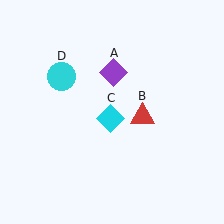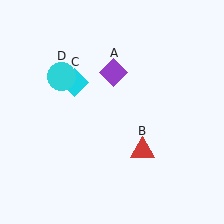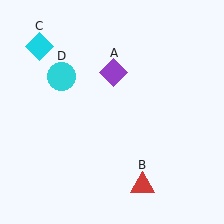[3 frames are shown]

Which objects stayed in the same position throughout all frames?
Purple diamond (object A) and cyan circle (object D) remained stationary.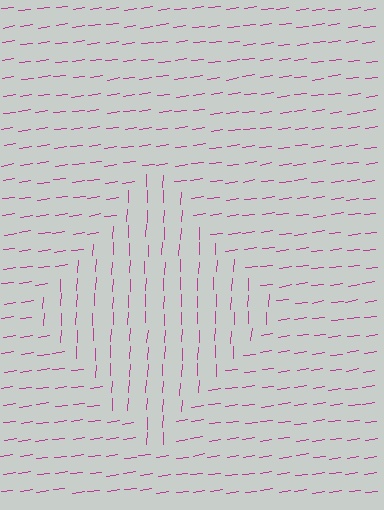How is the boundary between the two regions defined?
The boundary is defined purely by a change in line orientation (approximately 79 degrees difference). All lines are the same color and thickness.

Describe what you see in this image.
The image is filled with small magenta line segments. A diamond region in the image has lines oriented differently from the surrounding lines, creating a visible texture boundary.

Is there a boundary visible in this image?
Yes, there is a texture boundary formed by a change in line orientation.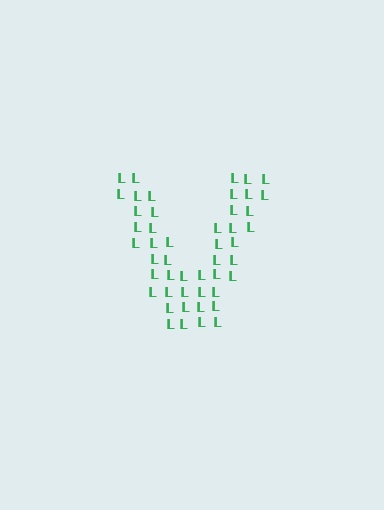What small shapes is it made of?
It is made of small letter L's.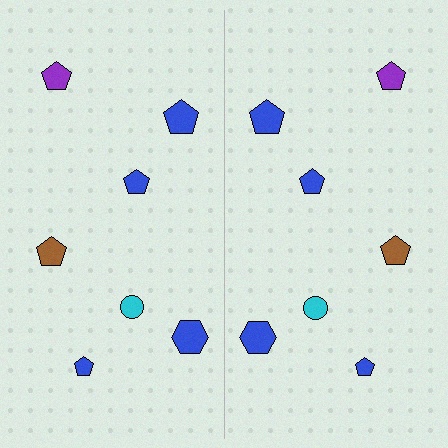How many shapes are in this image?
There are 14 shapes in this image.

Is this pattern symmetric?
Yes, this pattern has bilateral (reflection) symmetry.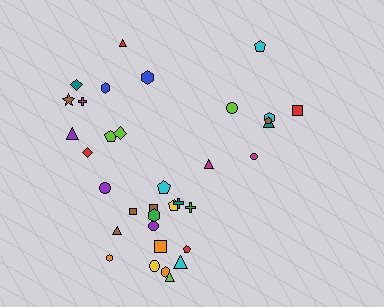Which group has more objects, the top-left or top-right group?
The top-left group.